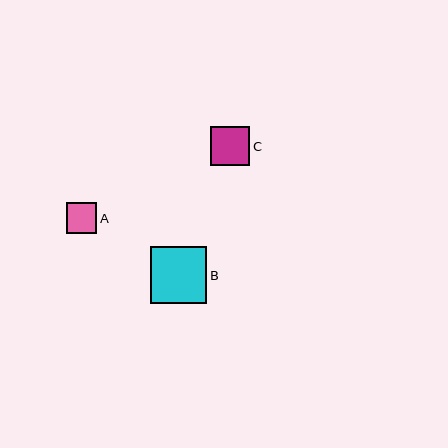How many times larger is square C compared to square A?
Square C is approximately 1.3 times the size of square A.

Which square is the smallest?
Square A is the smallest with a size of approximately 31 pixels.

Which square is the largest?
Square B is the largest with a size of approximately 57 pixels.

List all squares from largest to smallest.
From largest to smallest: B, C, A.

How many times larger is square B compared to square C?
Square B is approximately 1.4 times the size of square C.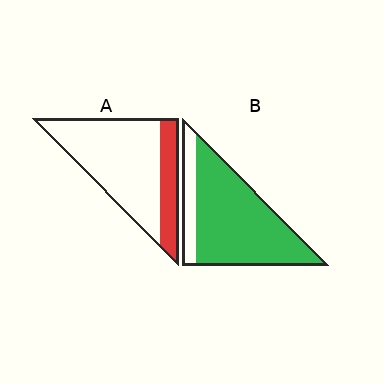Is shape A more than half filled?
No.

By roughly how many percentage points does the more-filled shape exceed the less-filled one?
By roughly 60 percentage points (B over A).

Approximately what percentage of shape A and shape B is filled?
A is approximately 25% and B is approximately 80%.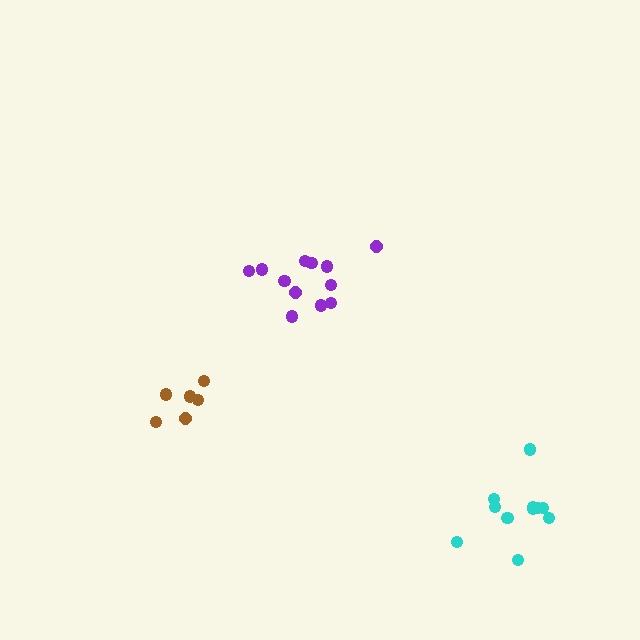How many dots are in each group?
Group 1: 11 dots, Group 2: 6 dots, Group 3: 12 dots (29 total).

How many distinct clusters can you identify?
There are 3 distinct clusters.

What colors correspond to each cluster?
The clusters are colored: cyan, brown, purple.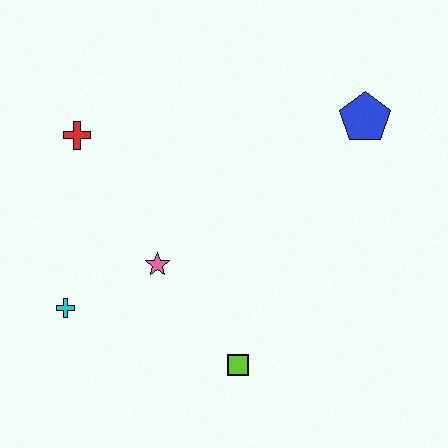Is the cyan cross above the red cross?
No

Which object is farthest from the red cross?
The blue pentagon is farthest from the red cross.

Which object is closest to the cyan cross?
The pink star is closest to the cyan cross.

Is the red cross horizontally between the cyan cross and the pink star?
Yes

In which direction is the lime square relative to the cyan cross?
The lime square is to the right of the cyan cross.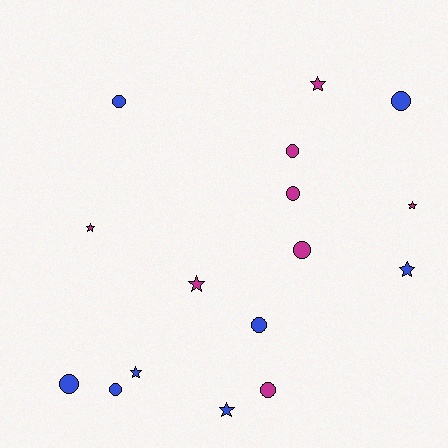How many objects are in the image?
There are 16 objects.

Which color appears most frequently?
Blue, with 8 objects.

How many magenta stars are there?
There are 4 magenta stars.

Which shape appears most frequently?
Circle, with 9 objects.